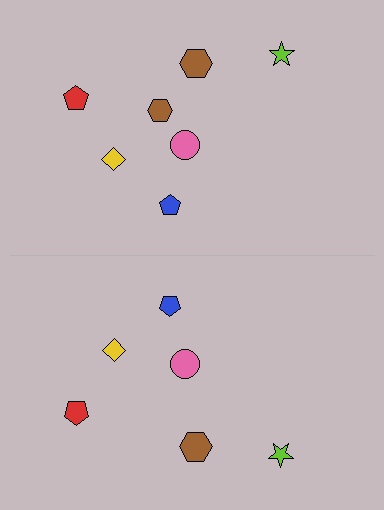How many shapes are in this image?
There are 13 shapes in this image.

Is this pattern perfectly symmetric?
No, the pattern is not perfectly symmetric. A brown hexagon is missing from the bottom side.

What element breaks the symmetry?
A brown hexagon is missing from the bottom side.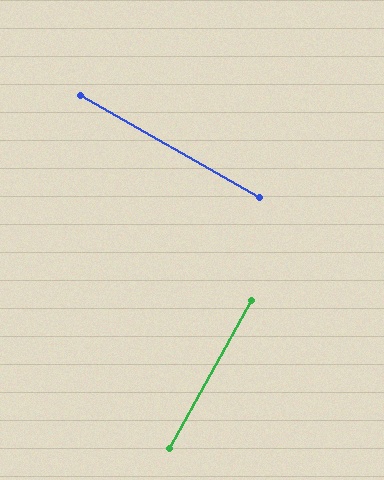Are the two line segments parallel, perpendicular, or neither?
Perpendicular — they meet at approximately 89°.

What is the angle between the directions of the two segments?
Approximately 89 degrees.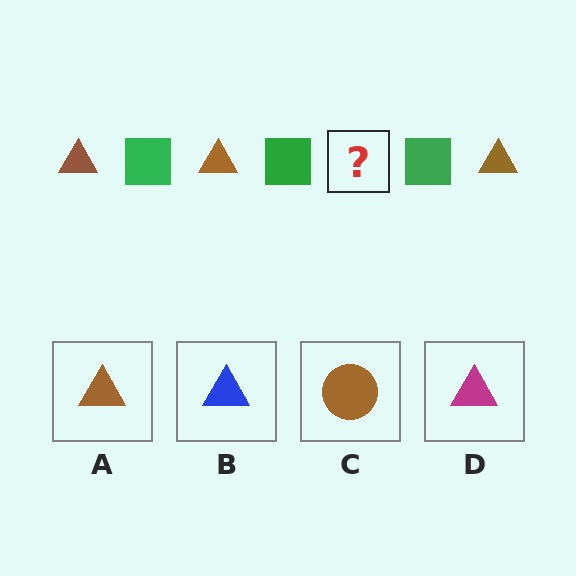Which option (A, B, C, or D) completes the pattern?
A.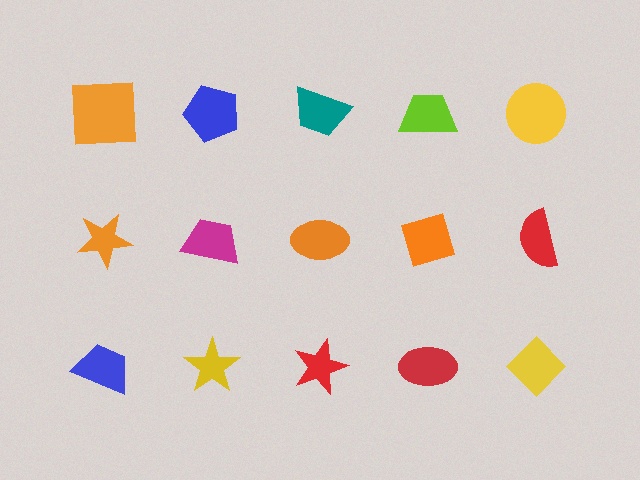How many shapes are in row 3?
5 shapes.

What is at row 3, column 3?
A red star.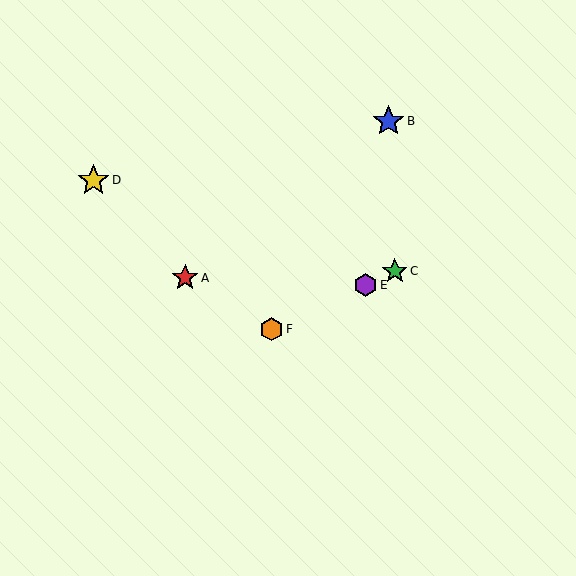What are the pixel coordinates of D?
Object D is at (94, 180).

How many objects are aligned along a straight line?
3 objects (C, E, F) are aligned along a straight line.